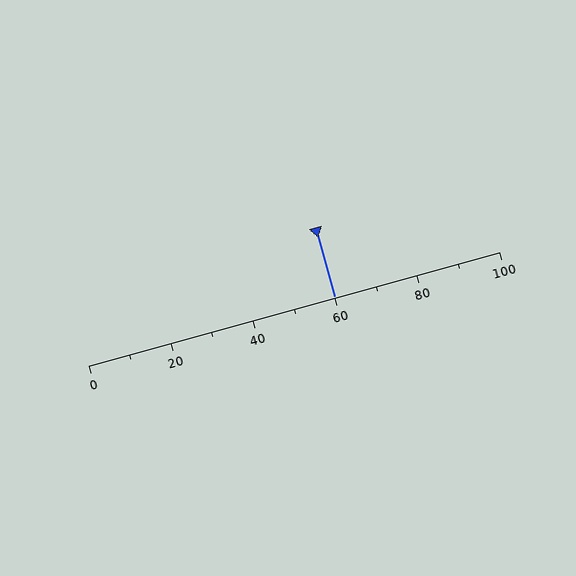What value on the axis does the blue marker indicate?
The marker indicates approximately 60.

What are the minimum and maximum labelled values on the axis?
The axis runs from 0 to 100.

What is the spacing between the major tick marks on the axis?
The major ticks are spaced 20 apart.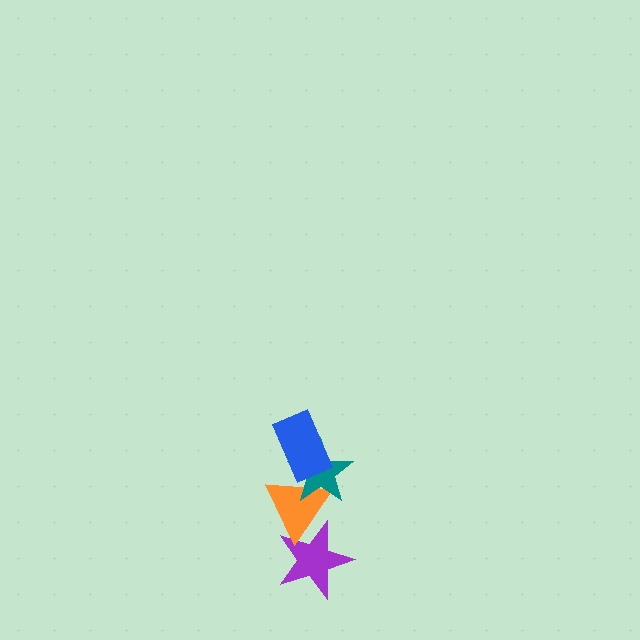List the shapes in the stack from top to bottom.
From top to bottom: the blue rectangle, the teal star, the orange triangle, the purple star.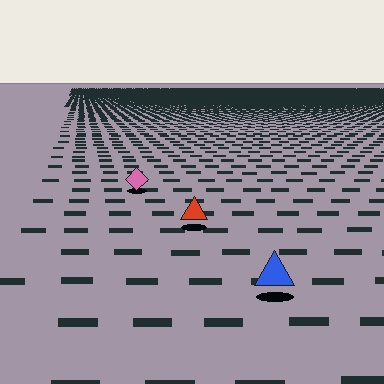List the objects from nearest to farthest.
From nearest to farthest: the blue triangle, the red triangle, the pink diamond.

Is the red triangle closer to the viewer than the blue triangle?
No. The blue triangle is closer — you can tell from the texture gradient: the ground texture is coarser near it.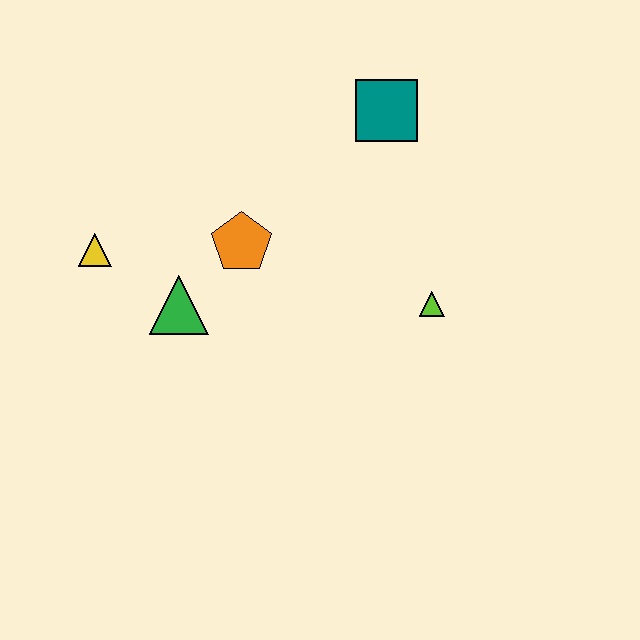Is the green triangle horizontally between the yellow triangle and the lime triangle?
Yes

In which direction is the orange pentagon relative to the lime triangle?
The orange pentagon is to the left of the lime triangle.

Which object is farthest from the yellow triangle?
The lime triangle is farthest from the yellow triangle.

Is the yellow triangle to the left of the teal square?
Yes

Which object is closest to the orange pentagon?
The green triangle is closest to the orange pentagon.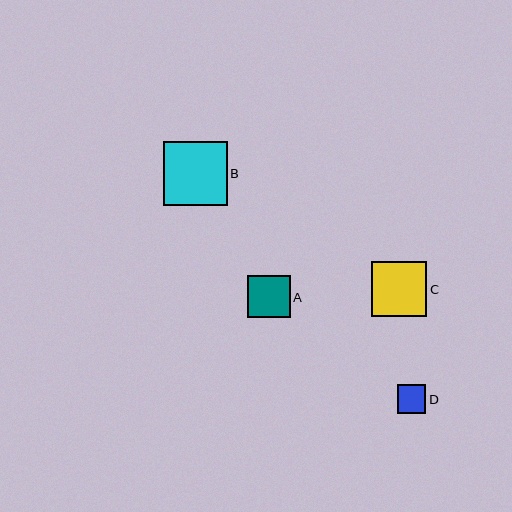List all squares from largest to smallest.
From largest to smallest: B, C, A, D.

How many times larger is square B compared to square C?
Square B is approximately 1.1 times the size of square C.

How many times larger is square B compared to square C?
Square B is approximately 1.1 times the size of square C.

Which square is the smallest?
Square D is the smallest with a size of approximately 29 pixels.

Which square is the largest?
Square B is the largest with a size of approximately 63 pixels.